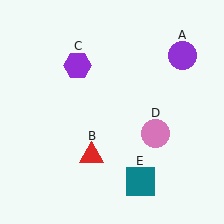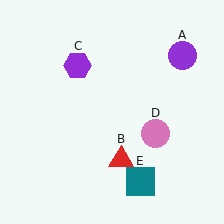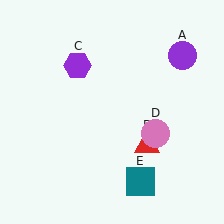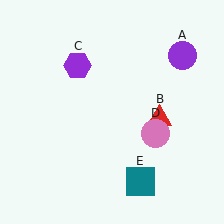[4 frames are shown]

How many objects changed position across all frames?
1 object changed position: red triangle (object B).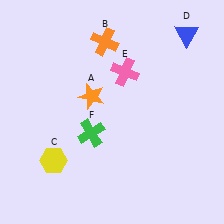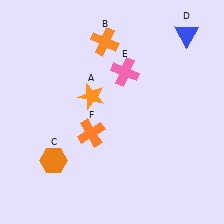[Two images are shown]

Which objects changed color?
C changed from yellow to orange. F changed from green to orange.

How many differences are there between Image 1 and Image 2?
There are 2 differences between the two images.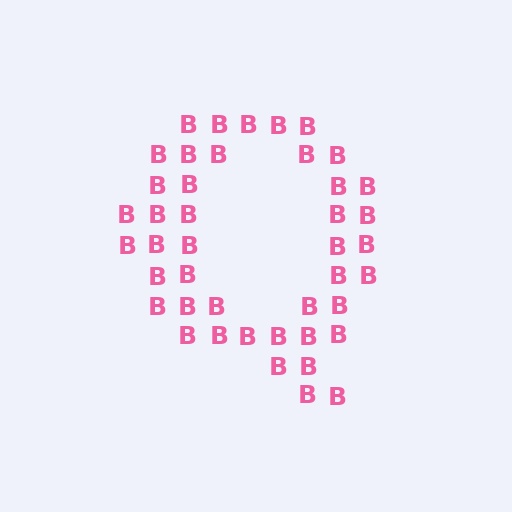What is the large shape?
The large shape is the letter Q.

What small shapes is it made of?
It is made of small letter B's.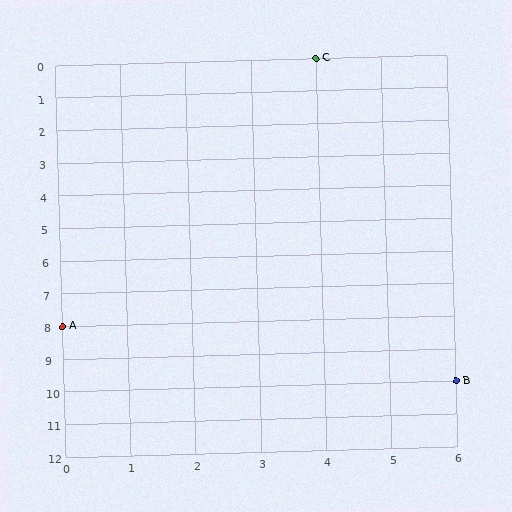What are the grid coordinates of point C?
Point C is at grid coordinates (4, 0).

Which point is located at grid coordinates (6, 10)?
Point B is at (6, 10).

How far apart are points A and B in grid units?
Points A and B are 6 columns and 2 rows apart (about 6.3 grid units diagonally).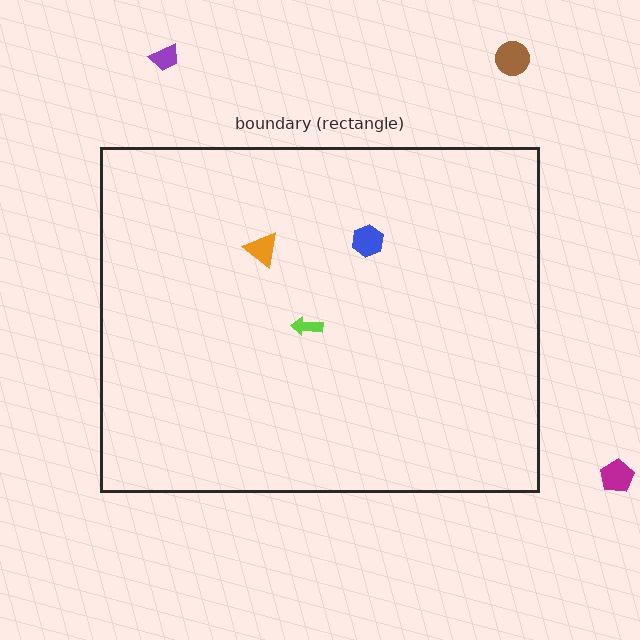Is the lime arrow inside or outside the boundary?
Inside.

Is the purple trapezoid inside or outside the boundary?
Outside.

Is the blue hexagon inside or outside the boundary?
Inside.